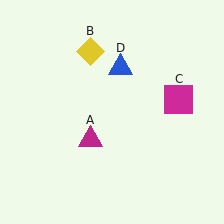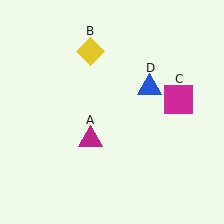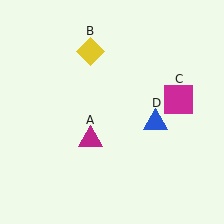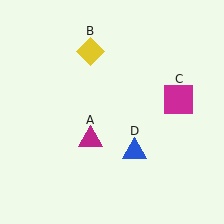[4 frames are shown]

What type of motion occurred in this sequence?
The blue triangle (object D) rotated clockwise around the center of the scene.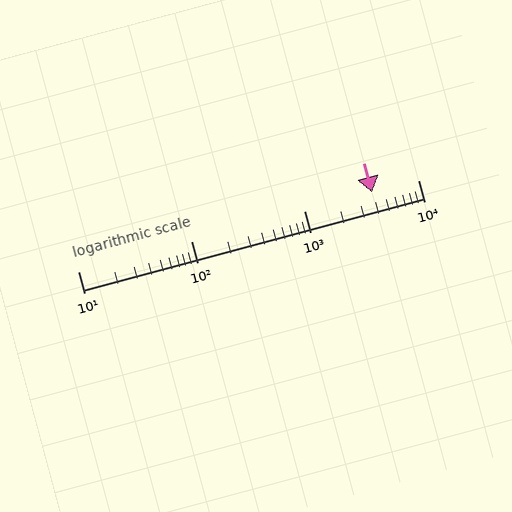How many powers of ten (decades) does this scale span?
The scale spans 3 decades, from 10 to 10000.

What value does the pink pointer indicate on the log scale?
The pointer indicates approximately 3900.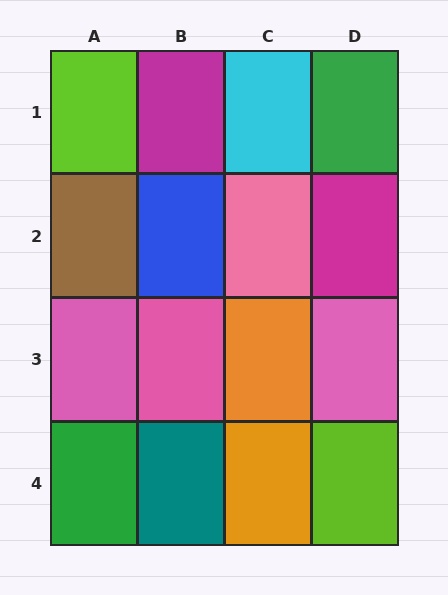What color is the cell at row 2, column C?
Pink.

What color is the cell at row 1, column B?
Magenta.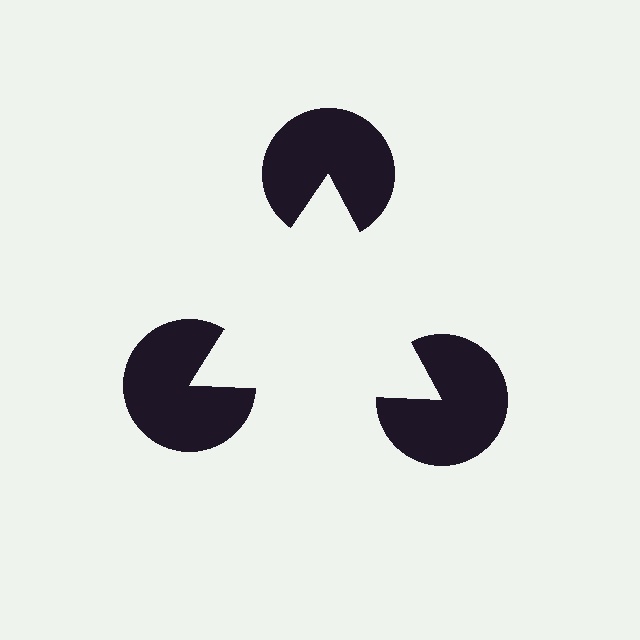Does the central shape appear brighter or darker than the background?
It typically appears slightly brighter than the background, even though no actual brightness change is drawn.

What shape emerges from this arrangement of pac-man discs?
An illusory triangle — its edges are inferred from the aligned wedge cuts in the pac-man discs, not physically drawn.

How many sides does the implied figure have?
3 sides.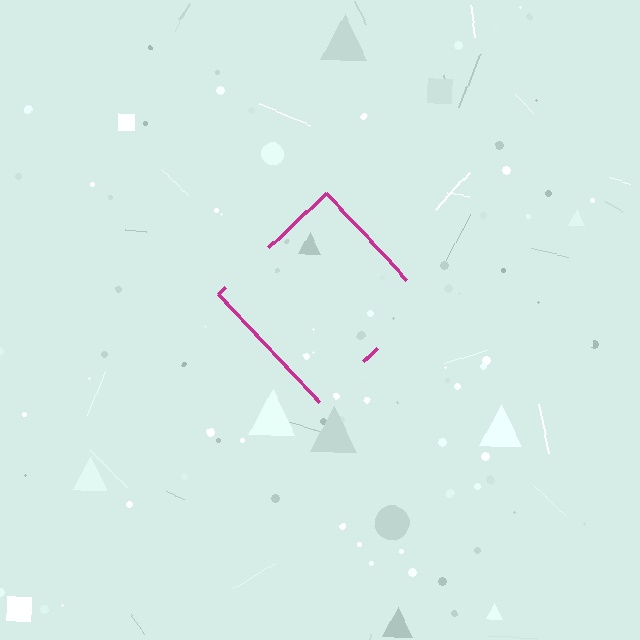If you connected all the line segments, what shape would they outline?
They would outline a diamond.